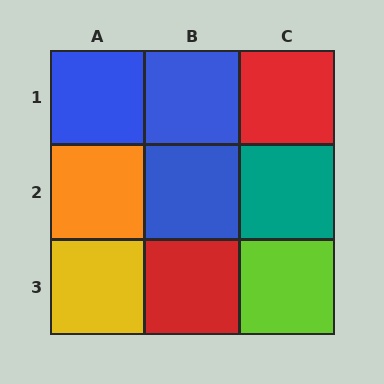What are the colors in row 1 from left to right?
Blue, blue, red.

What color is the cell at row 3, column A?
Yellow.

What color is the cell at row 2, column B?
Blue.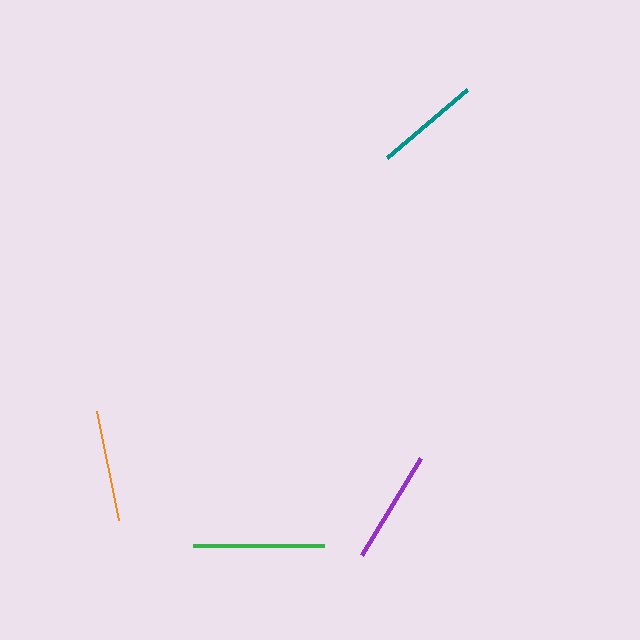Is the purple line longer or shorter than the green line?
The green line is longer than the purple line.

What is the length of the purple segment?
The purple segment is approximately 113 pixels long.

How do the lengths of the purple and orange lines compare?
The purple and orange lines are approximately the same length.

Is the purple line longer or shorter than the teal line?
The purple line is longer than the teal line.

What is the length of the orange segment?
The orange segment is approximately 111 pixels long.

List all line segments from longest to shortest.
From longest to shortest: green, purple, orange, teal.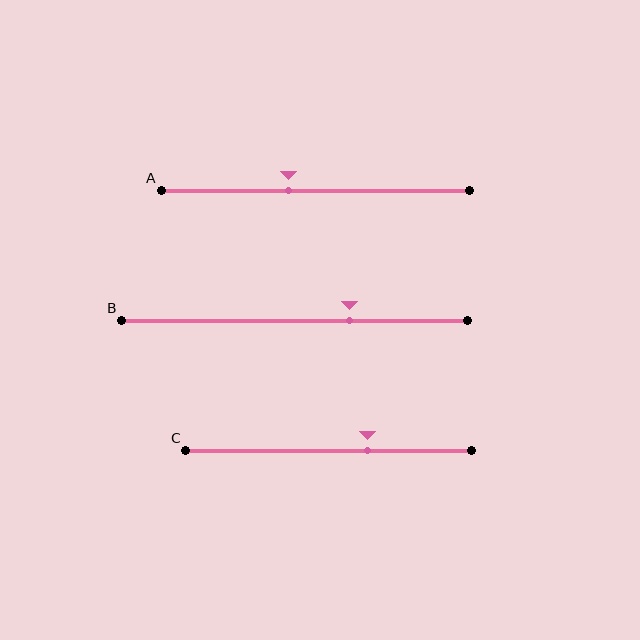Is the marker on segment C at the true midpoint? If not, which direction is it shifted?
No, the marker on segment C is shifted to the right by about 14% of the segment length.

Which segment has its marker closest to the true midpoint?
Segment A has its marker closest to the true midpoint.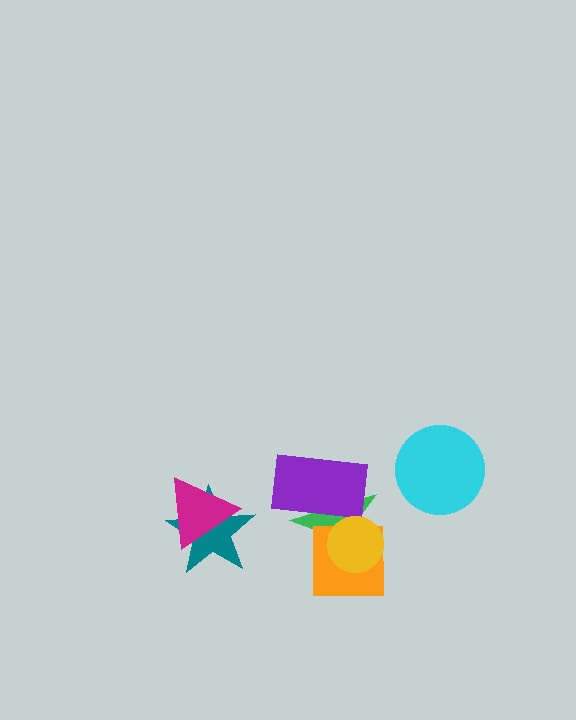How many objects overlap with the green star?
3 objects overlap with the green star.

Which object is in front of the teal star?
The magenta triangle is in front of the teal star.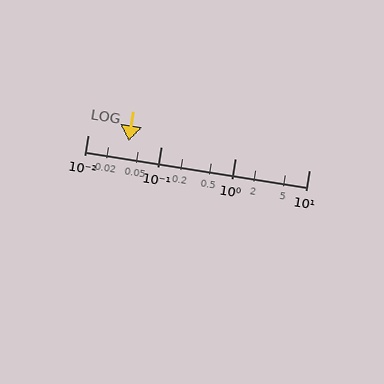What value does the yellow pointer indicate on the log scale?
The pointer indicates approximately 0.036.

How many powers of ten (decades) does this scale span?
The scale spans 3 decades, from 0.01 to 10.